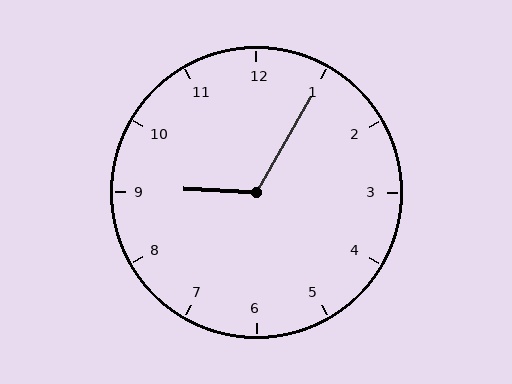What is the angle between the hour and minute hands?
Approximately 118 degrees.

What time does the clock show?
9:05.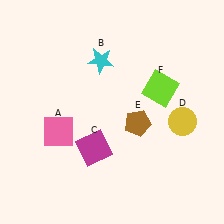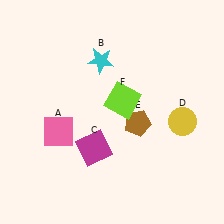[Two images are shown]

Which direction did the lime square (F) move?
The lime square (F) moved left.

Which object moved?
The lime square (F) moved left.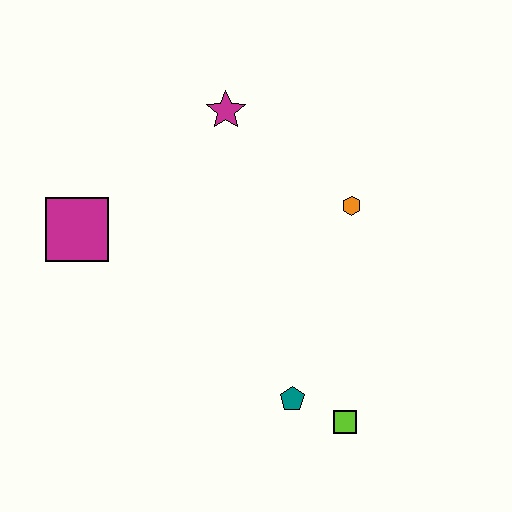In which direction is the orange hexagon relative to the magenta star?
The orange hexagon is to the right of the magenta star.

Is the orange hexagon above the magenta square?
Yes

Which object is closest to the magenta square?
The magenta star is closest to the magenta square.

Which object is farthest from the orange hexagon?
The magenta square is farthest from the orange hexagon.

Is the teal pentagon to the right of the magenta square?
Yes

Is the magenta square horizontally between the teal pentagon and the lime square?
No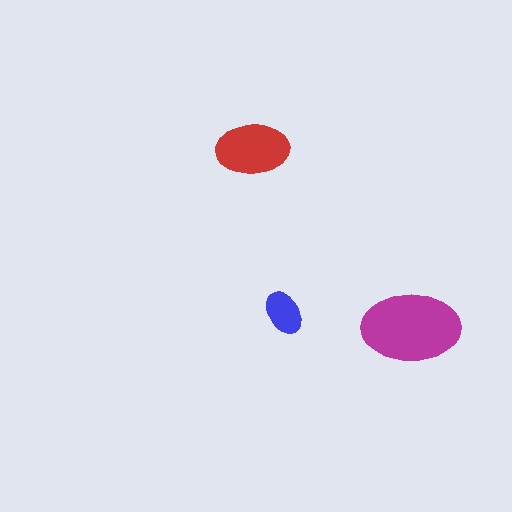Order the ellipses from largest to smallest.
the magenta one, the red one, the blue one.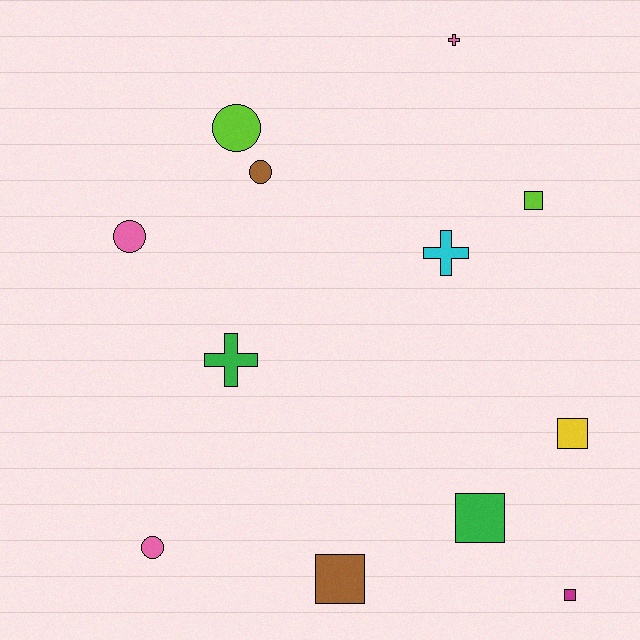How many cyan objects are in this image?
There is 1 cyan object.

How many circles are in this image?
There are 4 circles.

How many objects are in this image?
There are 12 objects.